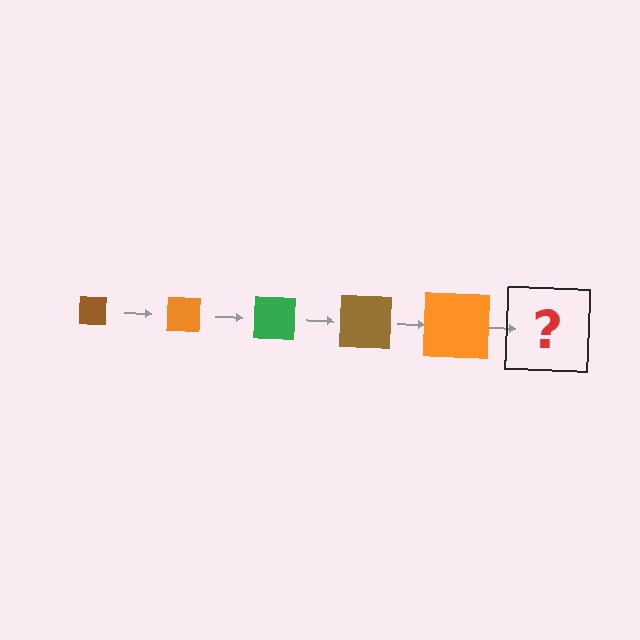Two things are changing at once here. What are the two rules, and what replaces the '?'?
The two rules are that the square grows larger each step and the color cycles through brown, orange, and green. The '?' should be a green square, larger than the previous one.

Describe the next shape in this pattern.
It should be a green square, larger than the previous one.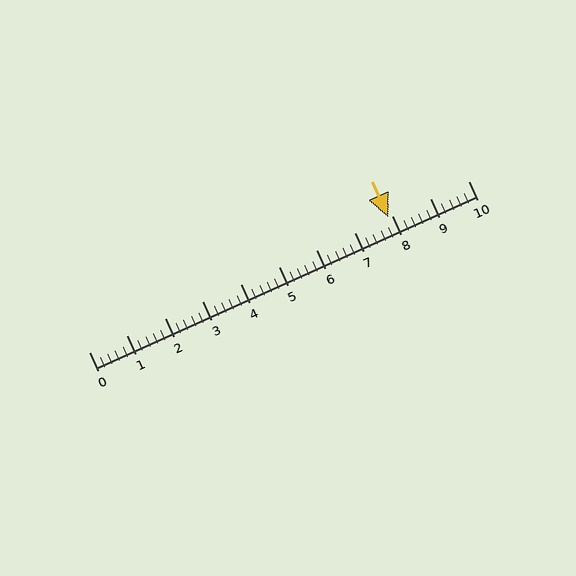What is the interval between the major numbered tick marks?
The major tick marks are spaced 1 units apart.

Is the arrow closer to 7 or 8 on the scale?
The arrow is closer to 8.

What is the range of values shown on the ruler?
The ruler shows values from 0 to 10.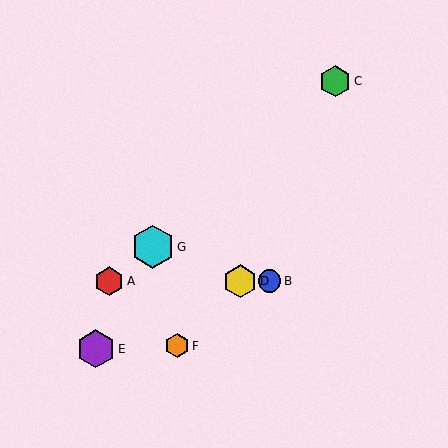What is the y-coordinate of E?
Object E is at y≈349.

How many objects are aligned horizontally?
3 objects (A, B, D) are aligned horizontally.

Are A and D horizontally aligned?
Yes, both are at y≈281.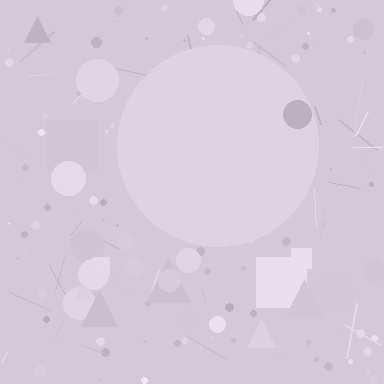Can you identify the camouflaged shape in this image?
The camouflaged shape is a circle.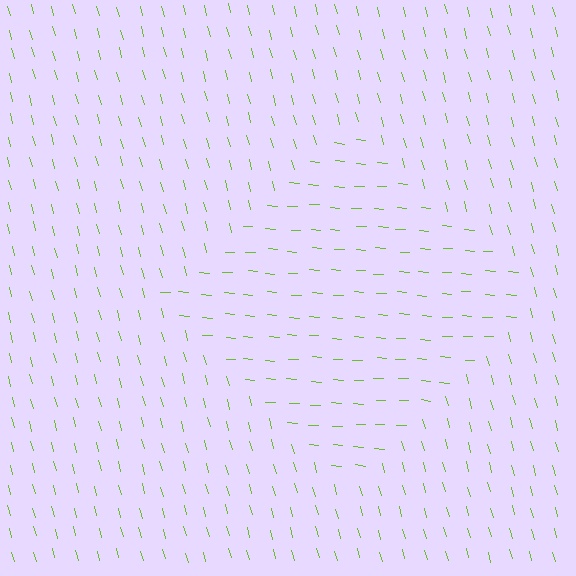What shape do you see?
I see a diamond.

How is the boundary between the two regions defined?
The boundary is defined purely by a change in line orientation (approximately 71 degrees difference). All lines are the same color and thickness.